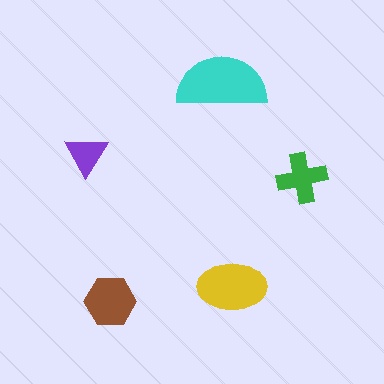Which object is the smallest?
The purple triangle.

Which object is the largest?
The cyan semicircle.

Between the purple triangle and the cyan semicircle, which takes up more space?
The cyan semicircle.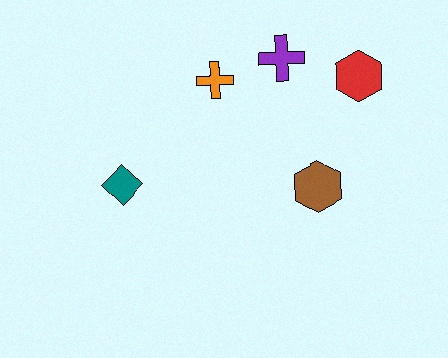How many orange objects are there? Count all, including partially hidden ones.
There is 1 orange object.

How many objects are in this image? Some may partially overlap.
There are 5 objects.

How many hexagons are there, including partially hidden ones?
There are 2 hexagons.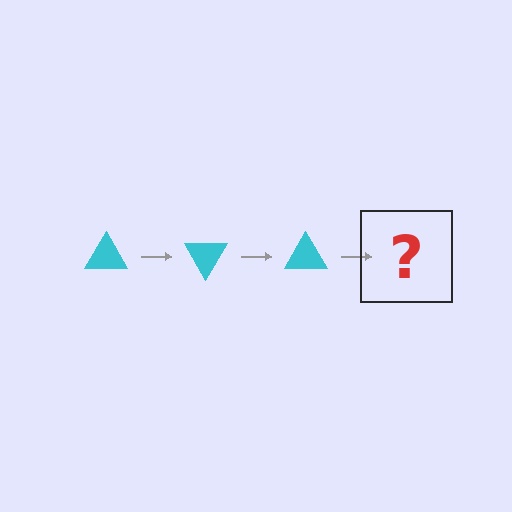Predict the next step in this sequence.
The next step is a cyan triangle rotated 180 degrees.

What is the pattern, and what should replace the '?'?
The pattern is that the triangle rotates 60 degrees each step. The '?' should be a cyan triangle rotated 180 degrees.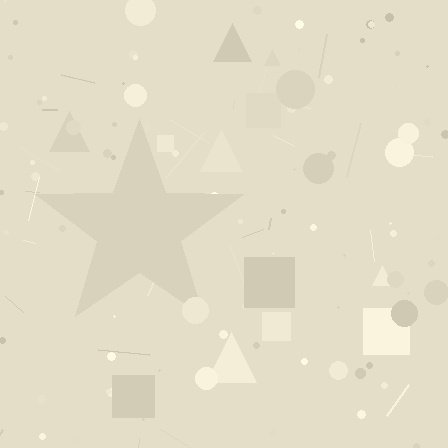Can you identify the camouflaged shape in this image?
The camouflaged shape is a star.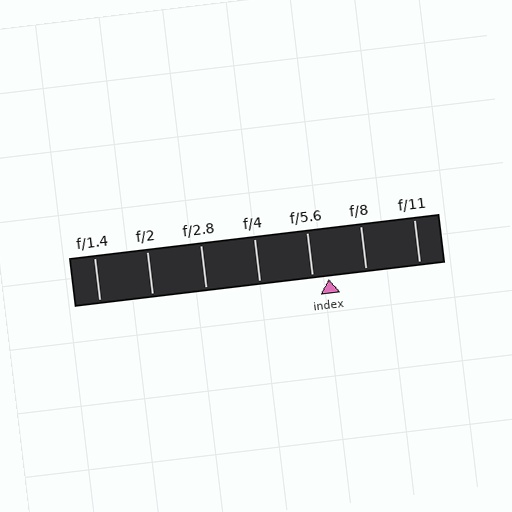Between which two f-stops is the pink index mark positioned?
The index mark is between f/5.6 and f/8.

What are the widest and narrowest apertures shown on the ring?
The widest aperture shown is f/1.4 and the narrowest is f/11.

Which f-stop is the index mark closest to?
The index mark is closest to f/5.6.